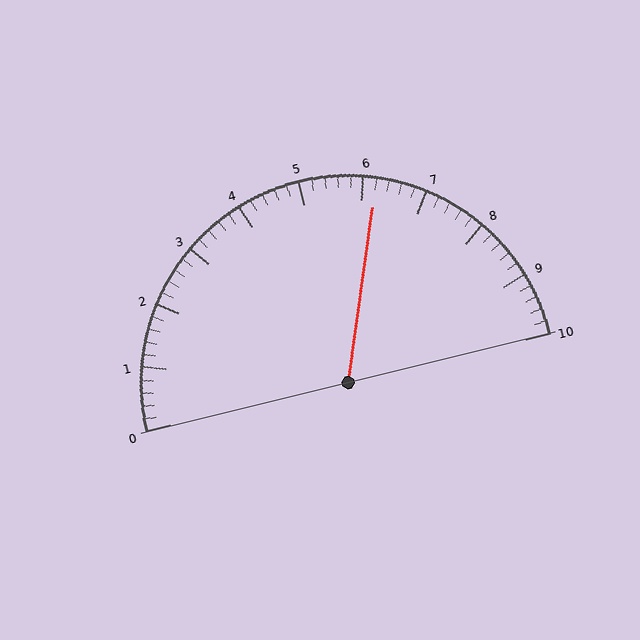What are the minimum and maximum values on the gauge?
The gauge ranges from 0 to 10.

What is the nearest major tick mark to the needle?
The nearest major tick mark is 6.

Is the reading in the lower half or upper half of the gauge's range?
The reading is in the upper half of the range (0 to 10).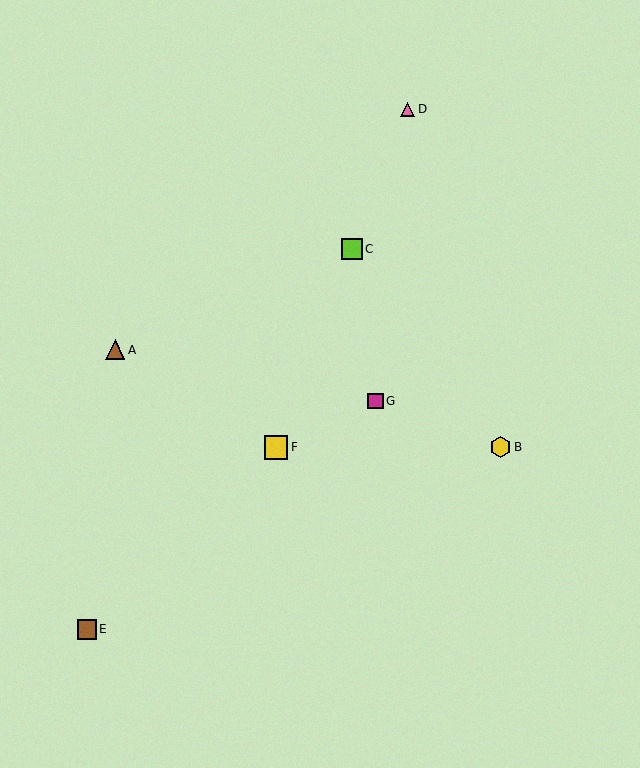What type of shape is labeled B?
Shape B is a yellow hexagon.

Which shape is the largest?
The yellow square (labeled F) is the largest.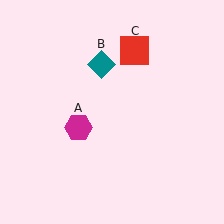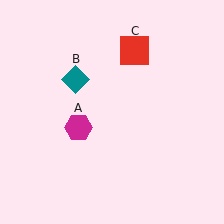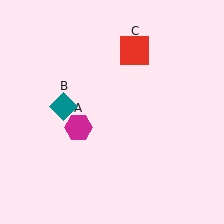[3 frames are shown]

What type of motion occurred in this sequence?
The teal diamond (object B) rotated counterclockwise around the center of the scene.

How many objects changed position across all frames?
1 object changed position: teal diamond (object B).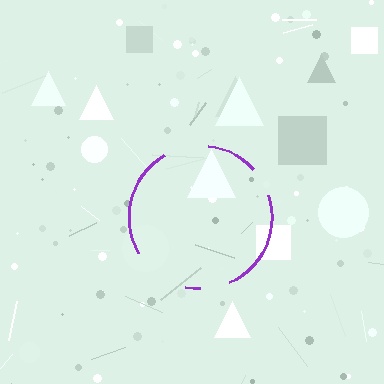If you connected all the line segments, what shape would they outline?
They would outline a circle.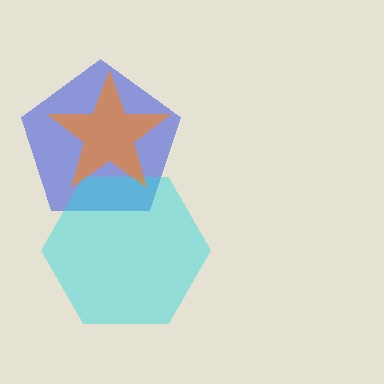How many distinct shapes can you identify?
There are 3 distinct shapes: a blue pentagon, a cyan hexagon, an orange star.